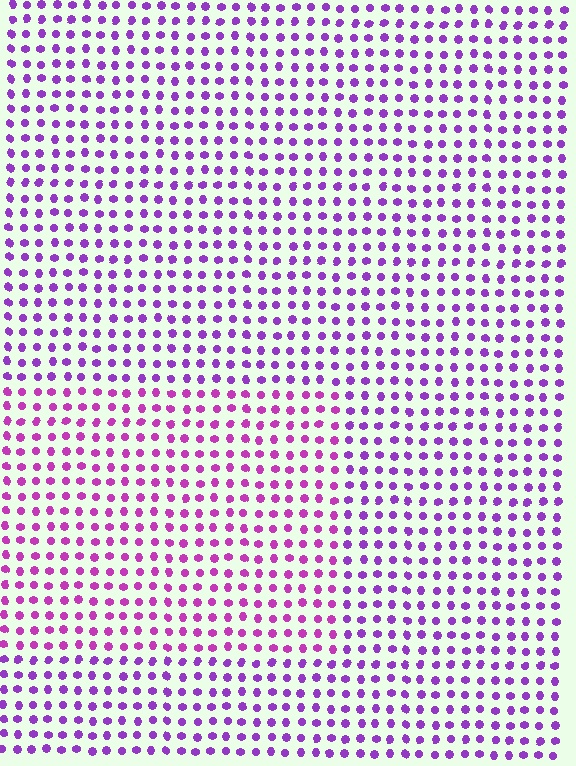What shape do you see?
I see a rectangle.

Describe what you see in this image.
The image is filled with small purple elements in a uniform arrangement. A rectangle-shaped region is visible where the elements are tinted to a slightly different hue, forming a subtle color boundary.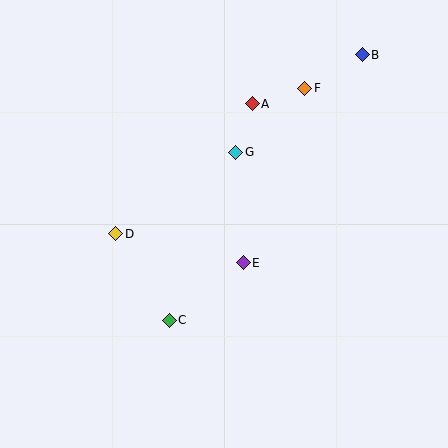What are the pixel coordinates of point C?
Point C is at (169, 320).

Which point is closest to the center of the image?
Point E at (243, 263) is closest to the center.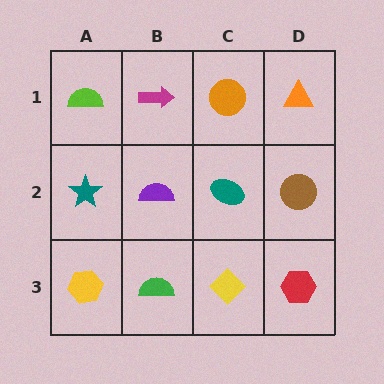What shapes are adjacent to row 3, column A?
A teal star (row 2, column A), a green semicircle (row 3, column B).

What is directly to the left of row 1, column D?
An orange circle.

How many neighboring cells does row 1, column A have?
2.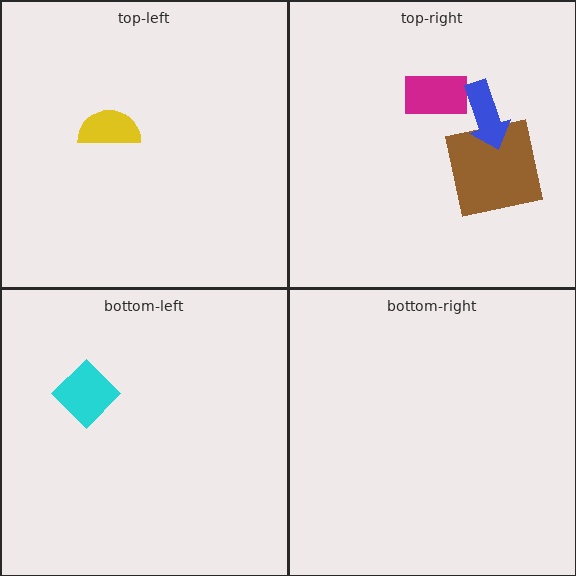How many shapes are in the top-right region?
3.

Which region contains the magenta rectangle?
The top-right region.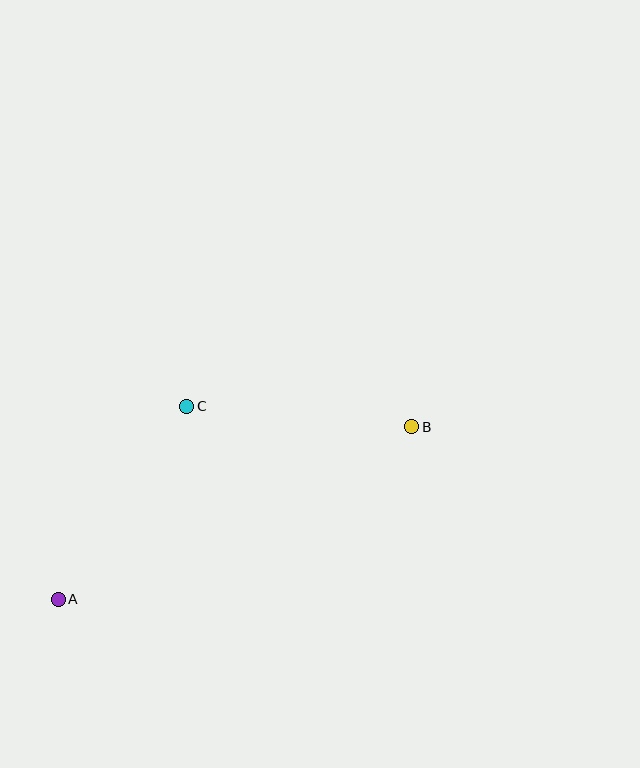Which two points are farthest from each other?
Points A and B are farthest from each other.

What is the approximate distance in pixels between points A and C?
The distance between A and C is approximately 232 pixels.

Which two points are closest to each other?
Points B and C are closest to each other.